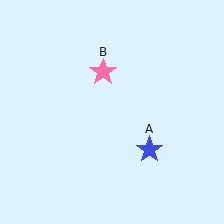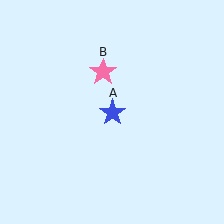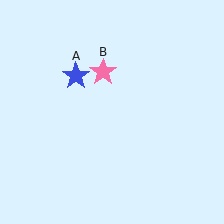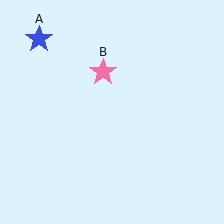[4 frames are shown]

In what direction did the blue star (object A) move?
The blue star (object A) moved up and to the left.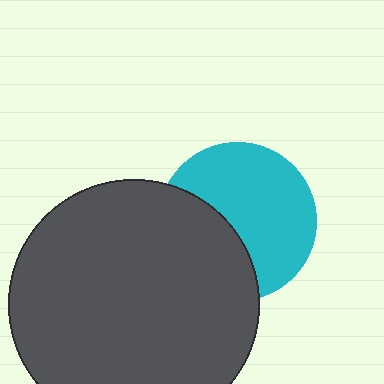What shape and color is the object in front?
The object in front is a dark gray circle.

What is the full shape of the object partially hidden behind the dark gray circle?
The partially hidden object is a cyan circle.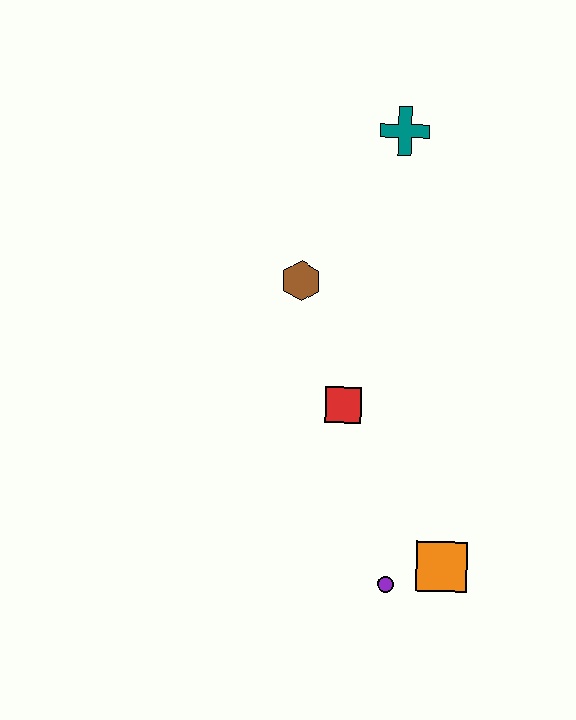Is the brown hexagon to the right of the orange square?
No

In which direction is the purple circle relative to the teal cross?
The purple circle is below the teal cross.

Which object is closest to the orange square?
The purple circle is closest to the orange square.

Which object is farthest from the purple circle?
The teal cross is farthest from the purple circle.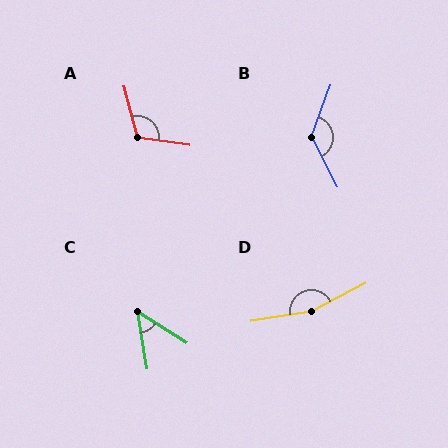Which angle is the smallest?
C, at approximately 48 degrees.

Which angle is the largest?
D, at approximately 161 degrees.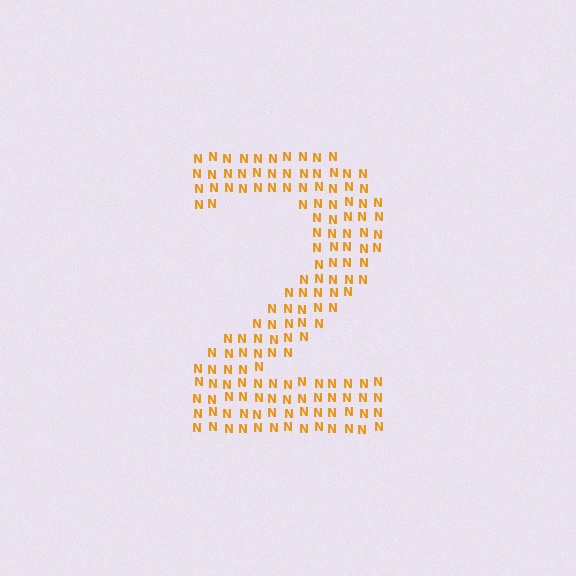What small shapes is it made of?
It is made of small letter N's.